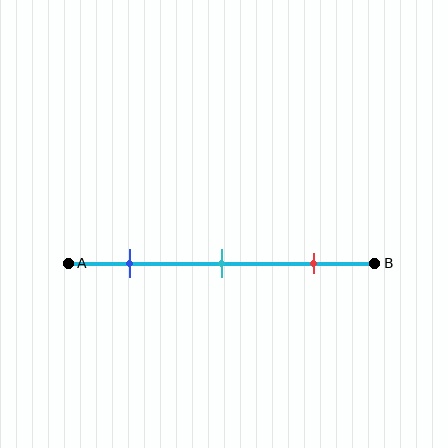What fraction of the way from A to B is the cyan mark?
The cyan mark is approximately 50% (0.5) of the way from A to B.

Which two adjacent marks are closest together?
The blue and cyan marks are the closest adjacent pair.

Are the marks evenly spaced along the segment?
Yes, the marks are approximately evenly spaced.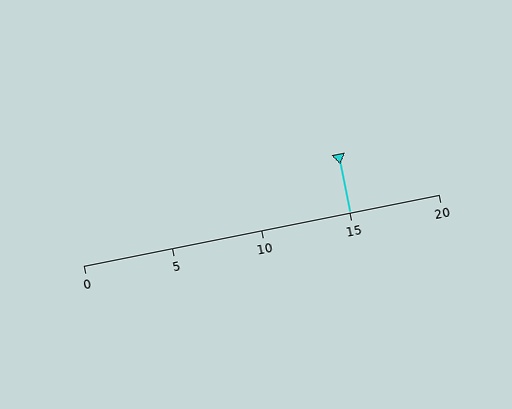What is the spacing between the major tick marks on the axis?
The major ticks are spaced 5 apart.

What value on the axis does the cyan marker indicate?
The marker indicates approximately 15.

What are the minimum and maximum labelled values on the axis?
The axis runs from 0 to 20.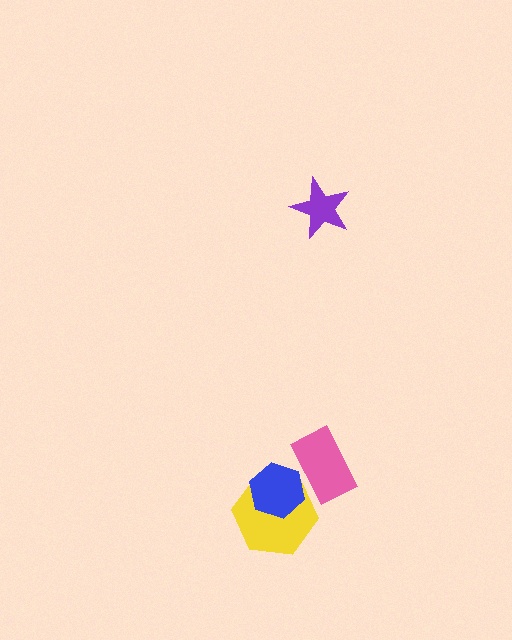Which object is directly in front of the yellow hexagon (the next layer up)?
The blue hexagon is directly in front of the yellow hexagon.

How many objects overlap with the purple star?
0 objects overlap with the purple star.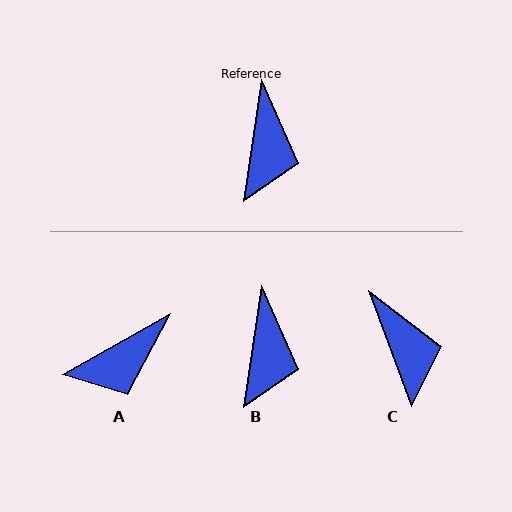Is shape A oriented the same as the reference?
No, it is off by about 51 degrees.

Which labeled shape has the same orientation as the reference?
B.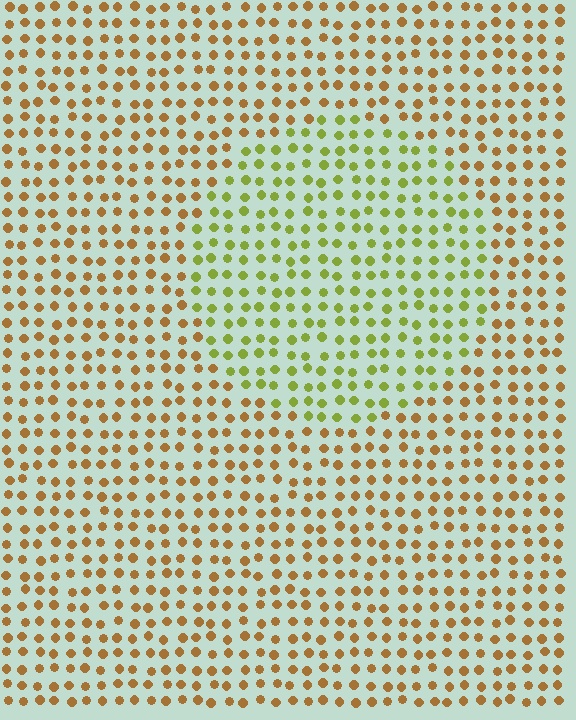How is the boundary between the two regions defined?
The boundary is defined purely by a slight shift in hue (about 47 degrees). Spacing, size, and orientation are identical on both sides.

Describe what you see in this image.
The image is filled with small brown elements in a uniform arrangement. A circle-shaped region is visible where the elements are tinted to a slightly different hue, forming a subtle color boundary.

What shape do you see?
I see a circle.